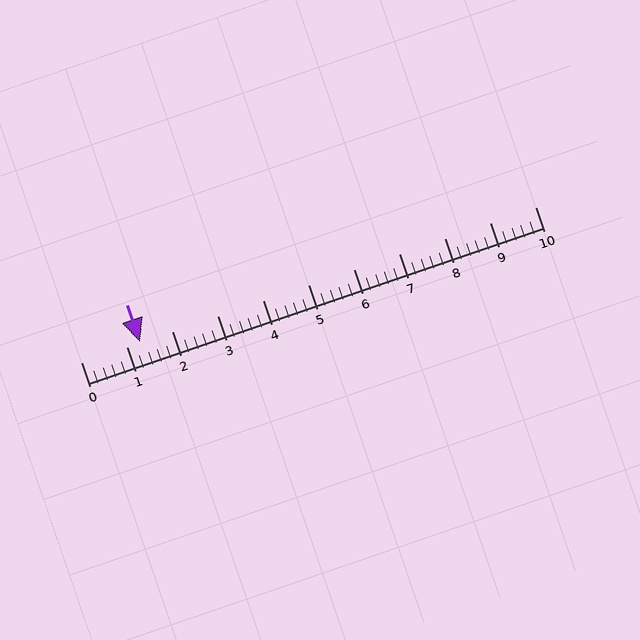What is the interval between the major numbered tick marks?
The major tick marks are spaced 1 units apart.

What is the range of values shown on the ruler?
The ruler shows values from 0 to 10.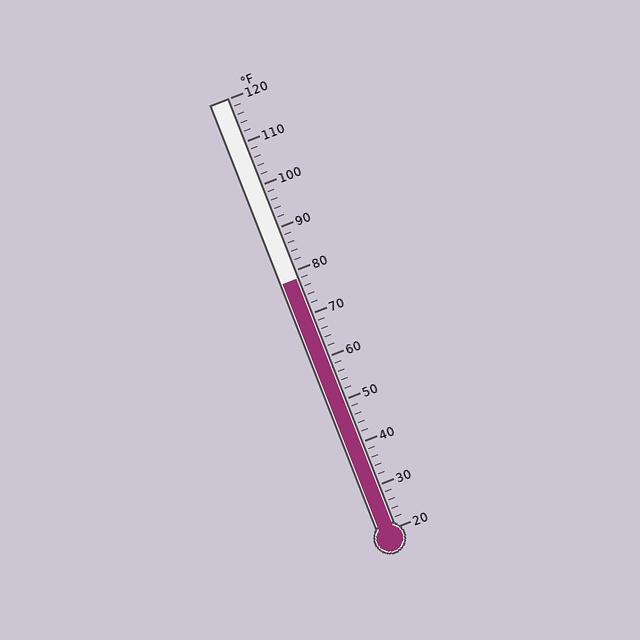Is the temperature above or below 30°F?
The temperature is above 30°F.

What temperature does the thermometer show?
The thermometer shows approximately 78°F.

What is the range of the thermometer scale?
The thermometer scale ranges from 20°F to 120°F.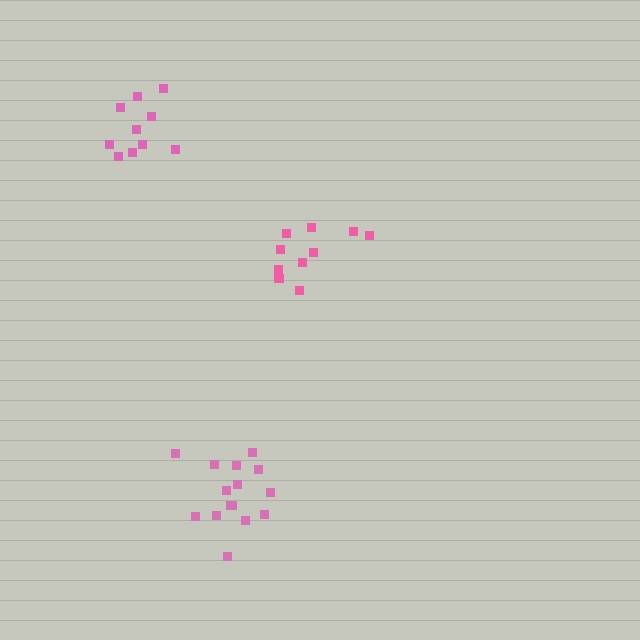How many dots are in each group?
Group 1: 10 dots, Group 2: 10 dots, Group 3: 15 dots (35 total).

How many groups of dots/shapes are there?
There are 3 groups.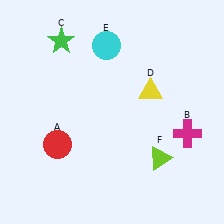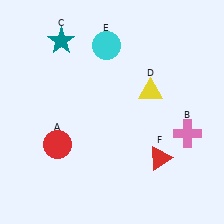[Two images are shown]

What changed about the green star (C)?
In Image 1, C is green. In Image 2, it changed to teal.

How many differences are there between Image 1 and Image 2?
There are 3 differences between the two images.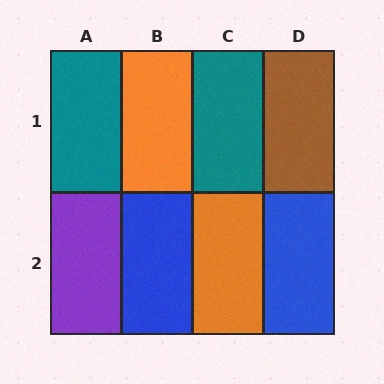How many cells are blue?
2 cells are blue.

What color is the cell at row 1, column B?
Orange.